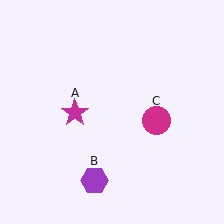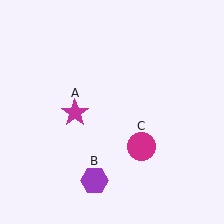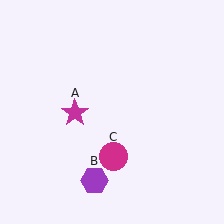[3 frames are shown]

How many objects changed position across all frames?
1 object changed position: magenta circle (object C).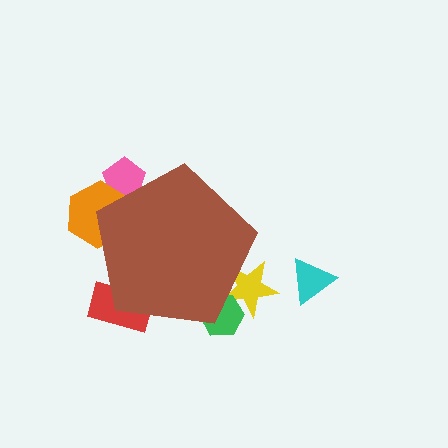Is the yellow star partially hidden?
Yes, the yellow star is partially hidden behind the brown pentagon.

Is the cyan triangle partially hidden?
No, the cyan triangle is fully visible.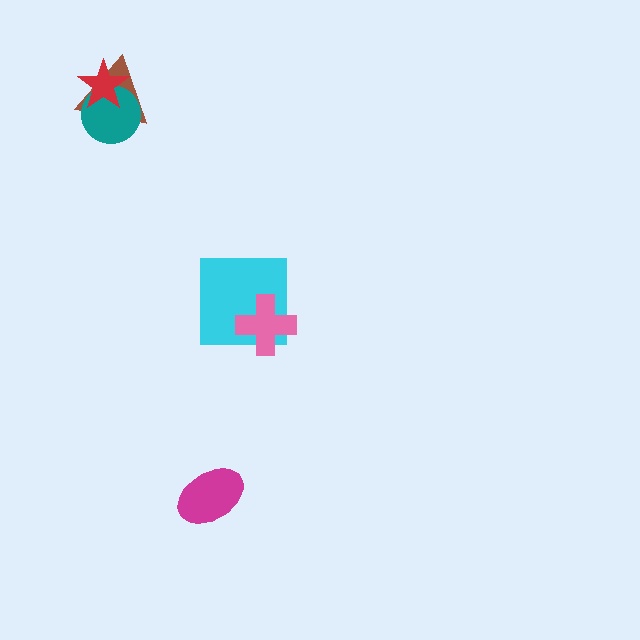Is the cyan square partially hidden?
Yes, it is partially covered by another shape.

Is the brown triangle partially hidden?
Yes, it is partially covered by another shape.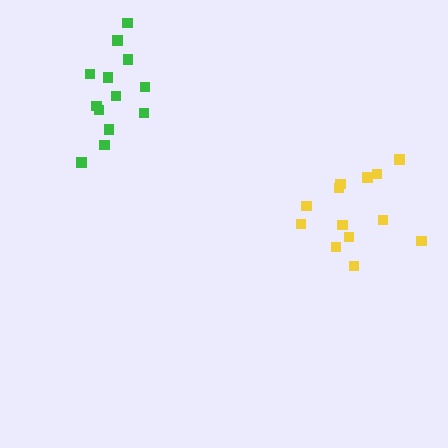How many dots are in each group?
Group 1: 13 dots, Group 2: 13 dots (26 total).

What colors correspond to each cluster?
The clusters are colored: yellow, green.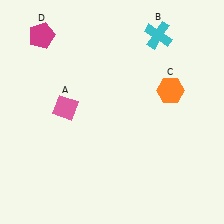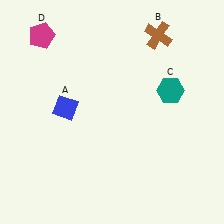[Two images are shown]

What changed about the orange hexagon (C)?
In Image 1, C is orange. In Image 2, it changed to teal.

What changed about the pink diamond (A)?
In Image 1, A is pink. In Image 2, it changed to blue.